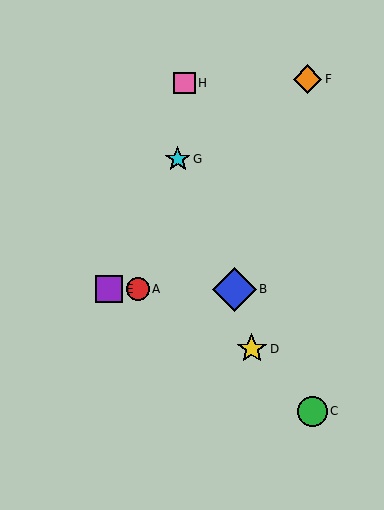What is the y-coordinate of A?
Object A is at y≈289.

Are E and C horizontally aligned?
No, E is at y≈289 and C is at y≈411.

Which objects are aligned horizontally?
Objects A, B, E are aligned horizontally.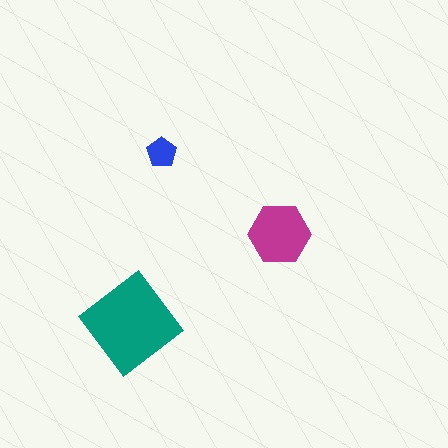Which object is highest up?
The blue pentagon is topmost.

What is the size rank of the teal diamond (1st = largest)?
1st.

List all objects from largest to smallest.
The teal diamond, the magenta hexagon, the blue pentagon.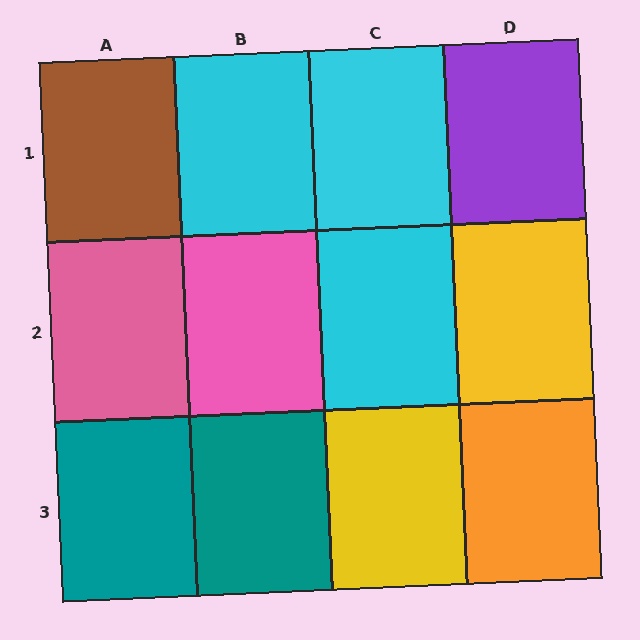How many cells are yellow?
2 cells are yellow.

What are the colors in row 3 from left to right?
Teal, teal, yellow, orange.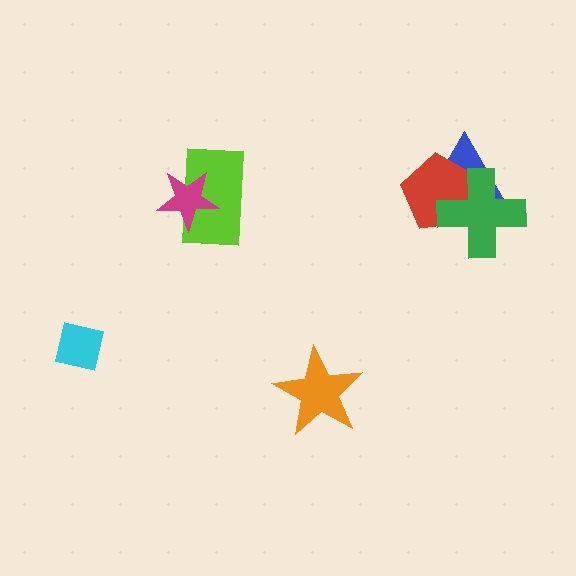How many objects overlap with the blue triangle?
2 objects overlap with the blue triangle.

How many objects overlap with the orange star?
0 objects overlap with the orange star.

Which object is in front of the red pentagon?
The green cross is in front of the red pentagon.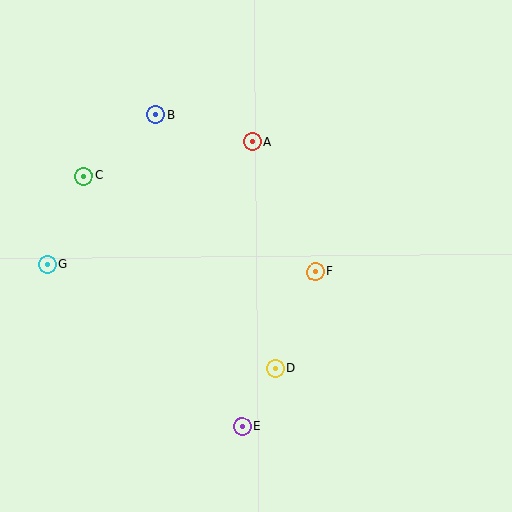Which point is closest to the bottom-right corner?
Point D is closest to the bottom-right corner.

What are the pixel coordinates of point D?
Point D is at (275, 368).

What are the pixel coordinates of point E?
Point E is at (242, 427).